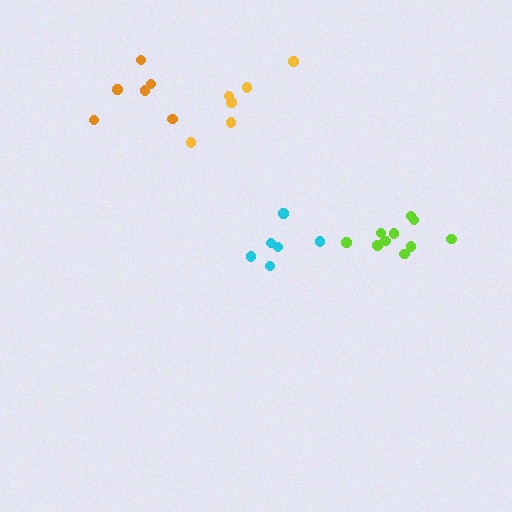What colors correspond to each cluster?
The clusters are colored: lime, yellow, orange, cyan.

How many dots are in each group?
Group 1: 10 dots, Group 2: 6 dots, Group 3: 6 dots, Group 4: 6 dots (28 total).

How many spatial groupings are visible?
There are 4 spatial groupings.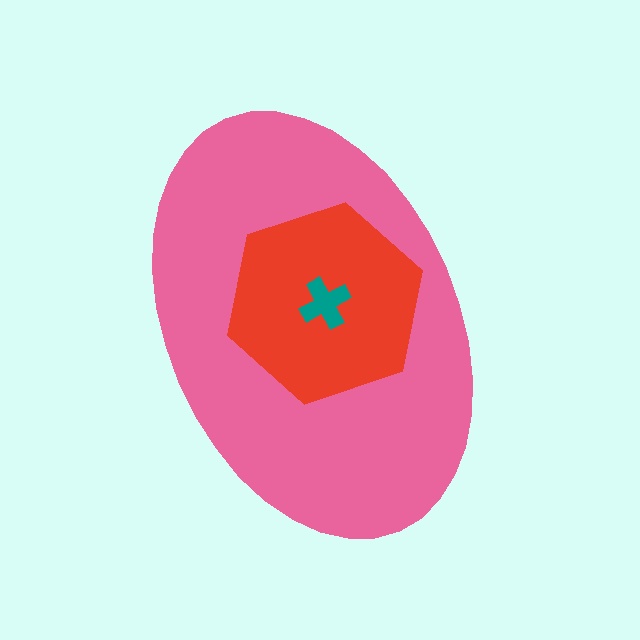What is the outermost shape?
The pink ellipse.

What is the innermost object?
The teal cross.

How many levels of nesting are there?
3.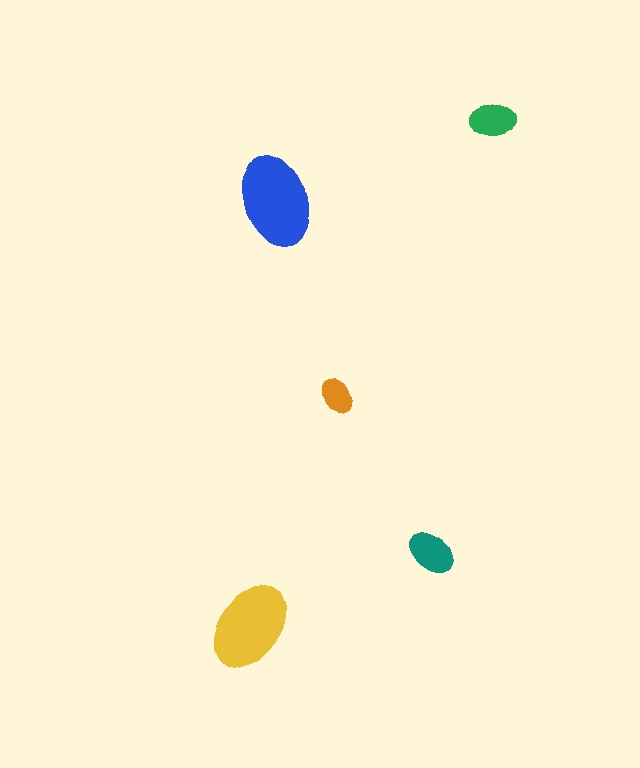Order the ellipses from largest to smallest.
the blue one, the yellow one, the teal one, the green one, the orange one.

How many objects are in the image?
There are 5 objects in the image.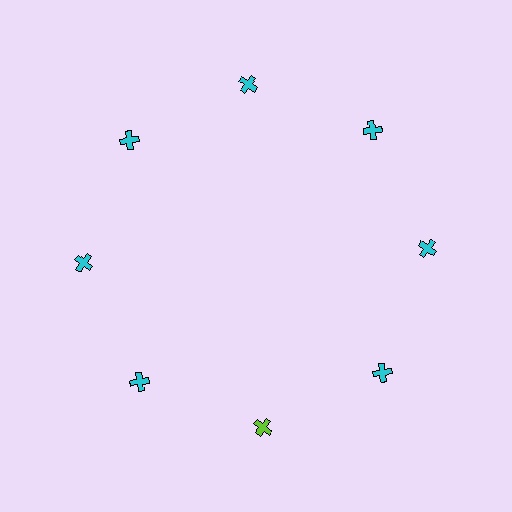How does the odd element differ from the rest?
It has a different color: lime instead of cyan.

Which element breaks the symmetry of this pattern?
The lime cross at roughly the 6 o'clock position breaks the symmetry. All other shapes are cyan crosses.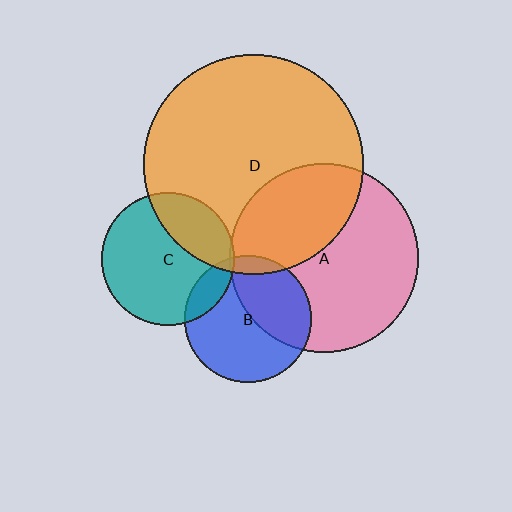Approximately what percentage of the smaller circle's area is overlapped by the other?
Approximately 15%.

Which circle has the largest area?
Circle D (orange).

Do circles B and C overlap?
Yes.